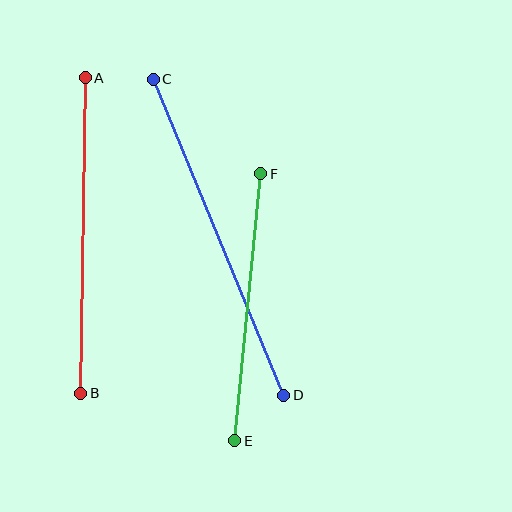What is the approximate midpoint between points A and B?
The midpoint is at approximately (83, 235) pixels.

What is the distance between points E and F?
The distance is approximately 268 pixels.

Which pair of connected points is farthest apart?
Points C and D are farthest apart.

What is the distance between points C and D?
The distance is approximately 342 pixels.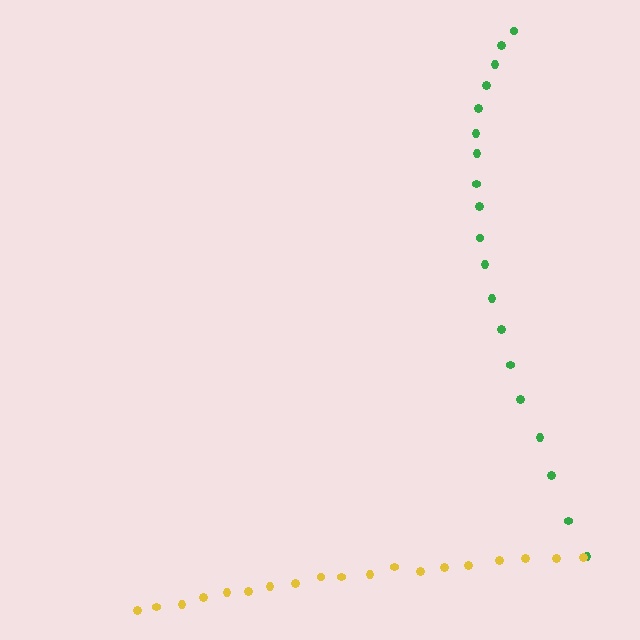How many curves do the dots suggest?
There are 2 distinct paths.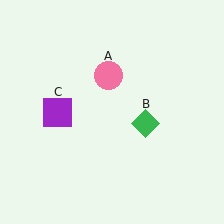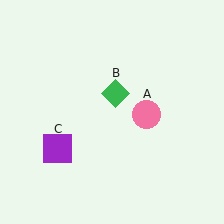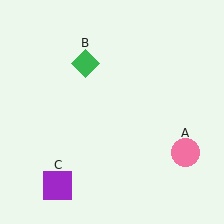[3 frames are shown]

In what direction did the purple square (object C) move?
The purple square (object C) moved down.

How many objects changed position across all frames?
3 objects changed position: pink circle (object A), green diamond (object B), purple square (object C).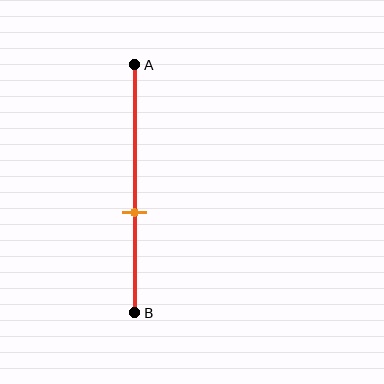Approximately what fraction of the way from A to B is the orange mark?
The orange mark is approximately 60% of the way from A to B.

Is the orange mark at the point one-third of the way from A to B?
No, the mark is at about 60% from A, not at the 33% one-third point.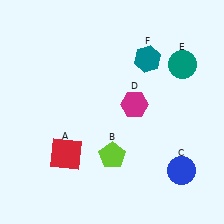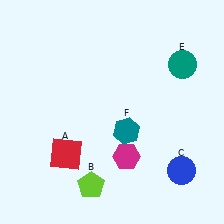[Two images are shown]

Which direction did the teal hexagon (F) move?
The teal hexagon (F) moved down.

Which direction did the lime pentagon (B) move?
The lime pentagon (B) moved down.